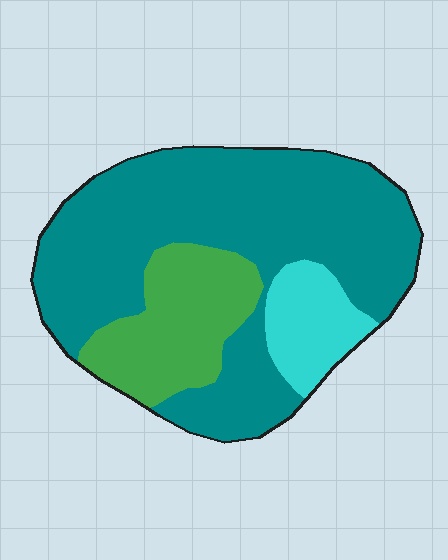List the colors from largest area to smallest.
From largest to smallest: teal, green, cyan.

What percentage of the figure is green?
Green takes up between a sixth and a third of the figure.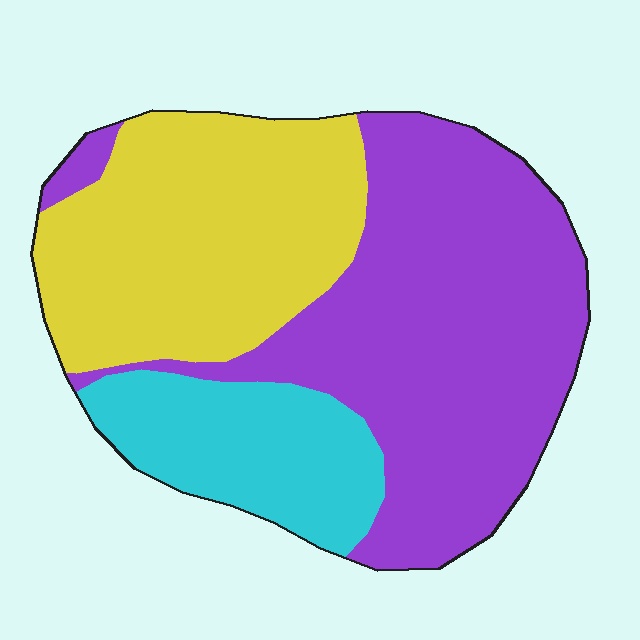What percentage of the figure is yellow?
Yellow covers about 35% of the figure.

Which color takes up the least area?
Cyan, at roughly 20%.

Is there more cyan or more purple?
Purple.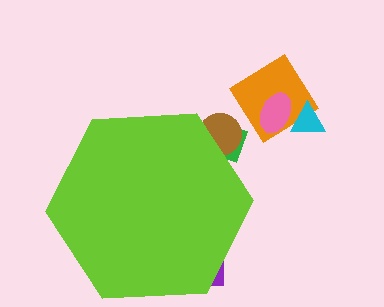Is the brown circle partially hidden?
Yes, the brown circle is partially hidden behind the lime hexagon.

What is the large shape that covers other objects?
A lime hexagon.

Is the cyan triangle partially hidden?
No, the cyan triangle is fully visible.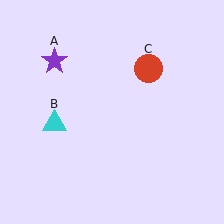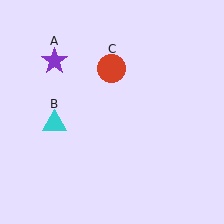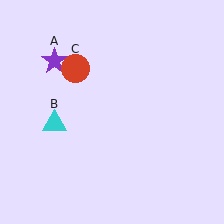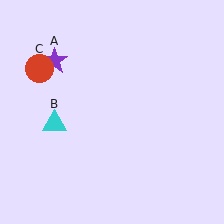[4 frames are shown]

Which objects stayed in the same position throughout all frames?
Purple star (object A) and cyan triangle (object B) remained stationary.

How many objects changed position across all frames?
1 object changed position: red circle (object C).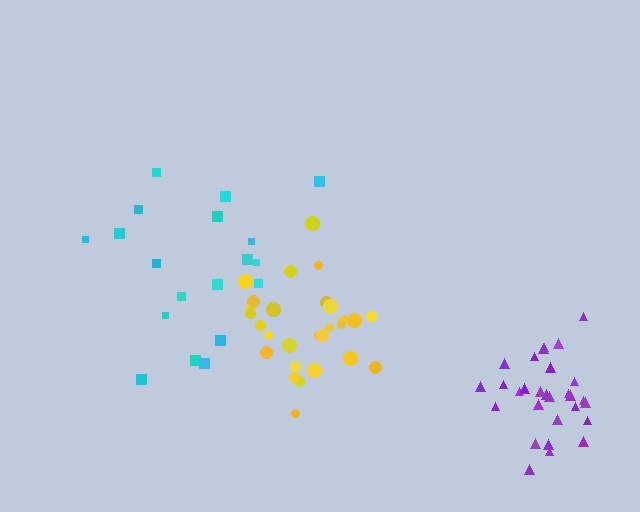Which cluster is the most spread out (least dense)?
Cyan.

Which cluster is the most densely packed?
Purple.